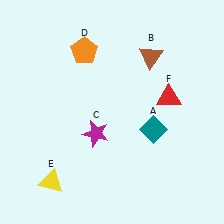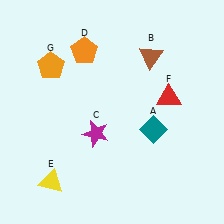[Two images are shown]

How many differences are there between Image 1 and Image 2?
There is 1 difference between the two images.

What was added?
An orange pentagon (G) was added in Image 2.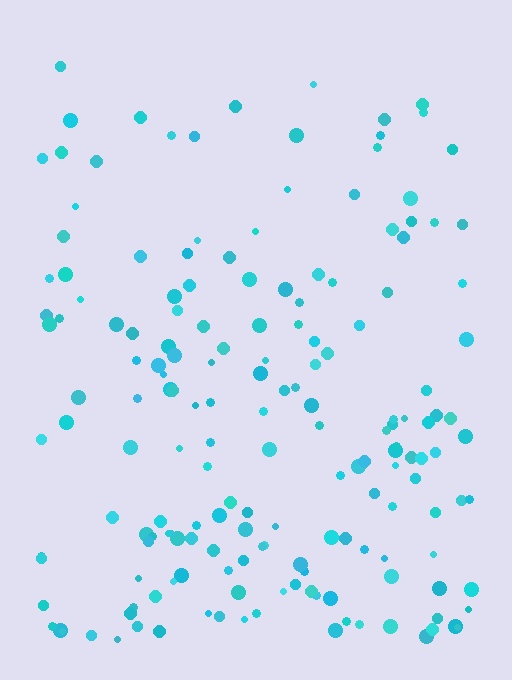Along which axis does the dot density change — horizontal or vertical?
Vertical.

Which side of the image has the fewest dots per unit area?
The top.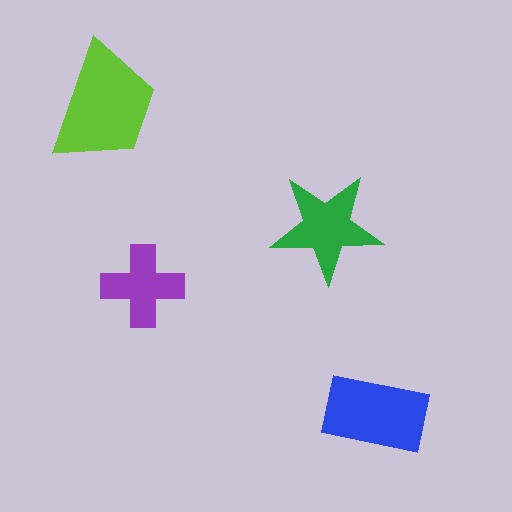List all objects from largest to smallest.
The lime trapezoid, the blue rectangle, the green star, the purple cross.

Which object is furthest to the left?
The lime trapezoid is leftmost.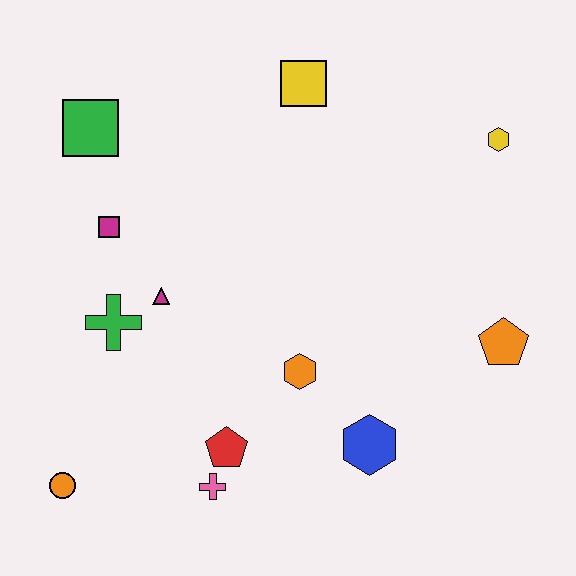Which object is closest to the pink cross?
The red pentagon is closest to the pink cross.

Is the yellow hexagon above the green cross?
Yes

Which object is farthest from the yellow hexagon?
The orange circle is farthest from the yellow hexagon.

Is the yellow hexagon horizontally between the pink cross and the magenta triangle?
No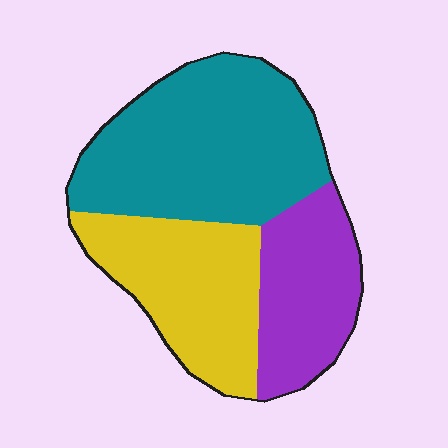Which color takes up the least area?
Purple, at roughly 25%.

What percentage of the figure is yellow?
Yellow takes up about one third (1/3) of the figure.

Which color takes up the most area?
Teal, at roughly 45%.